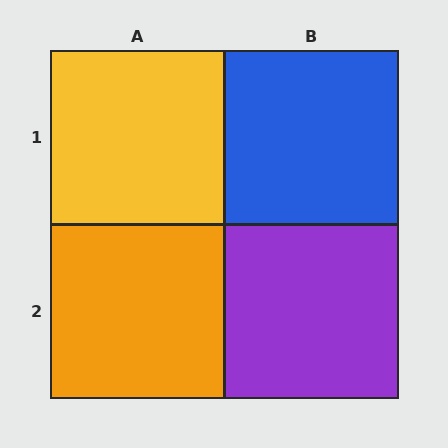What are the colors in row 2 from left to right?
Orange, purple.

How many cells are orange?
1 cell is orange.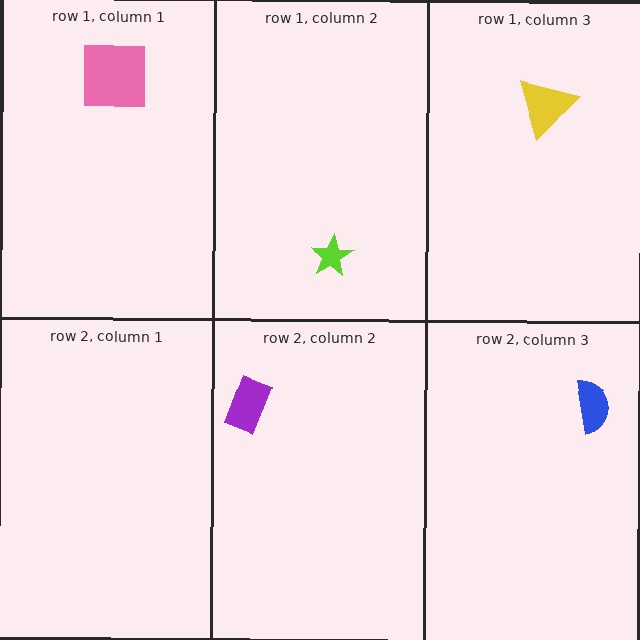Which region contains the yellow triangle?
The row 1, column 3 region.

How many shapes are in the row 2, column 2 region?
1.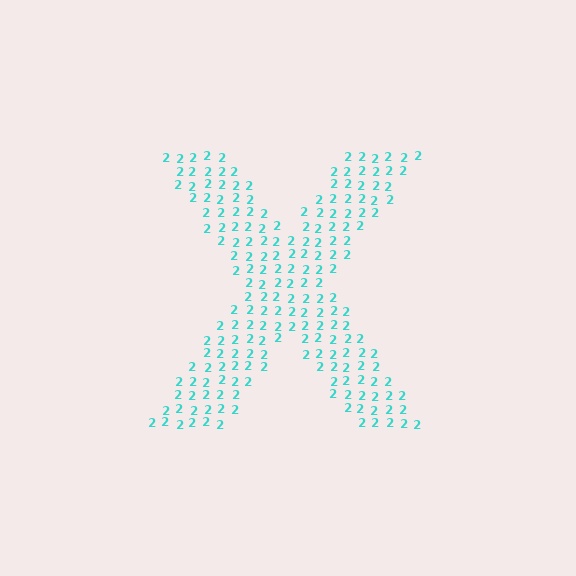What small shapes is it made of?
It is made of small digit 2's.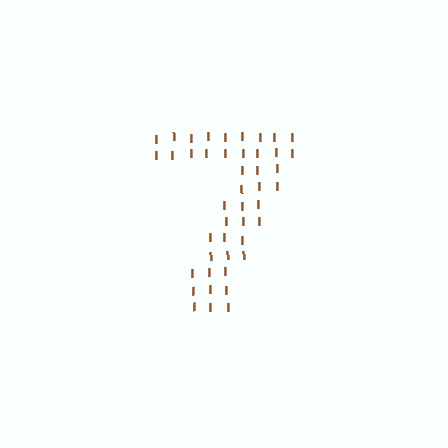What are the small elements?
The small elements are letter I's.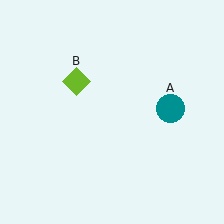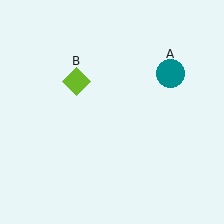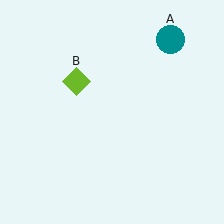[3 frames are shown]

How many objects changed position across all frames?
1 object changed position: teal circle (object A).